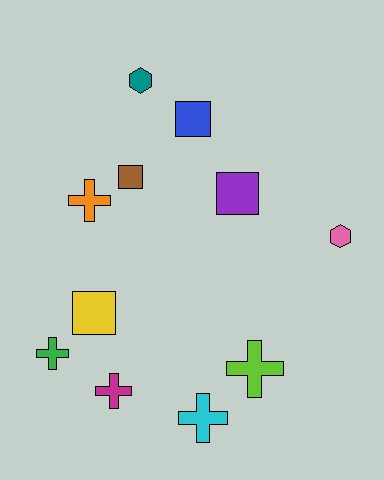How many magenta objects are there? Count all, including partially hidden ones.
There is 1 magenta object.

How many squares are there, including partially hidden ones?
There are 4 squares.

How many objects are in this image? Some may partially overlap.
There are 11 objects.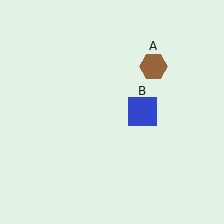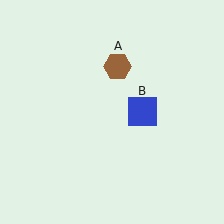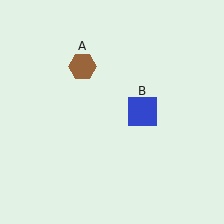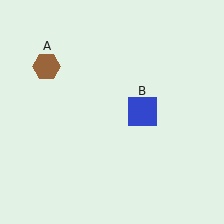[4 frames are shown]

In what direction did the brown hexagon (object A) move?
The brown hexagon (object A) moved left.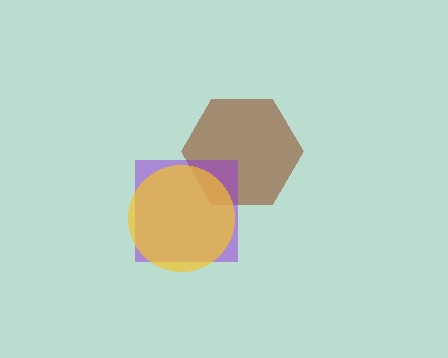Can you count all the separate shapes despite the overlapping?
Yes, there are 3 separate shapes.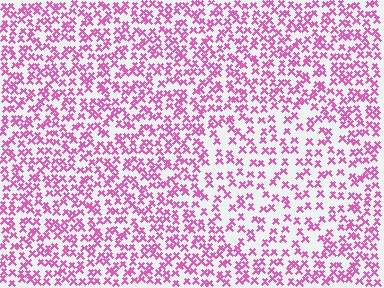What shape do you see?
I see a circle.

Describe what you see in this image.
The image contains small pink elements arranged at two different densities. A circle-shaped region is visible where the elements are less densely packed than the surrounding area.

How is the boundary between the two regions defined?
The boundary is defined by a change in element density (approximately 1.7x ratio). All elements are the same color, size, and shape.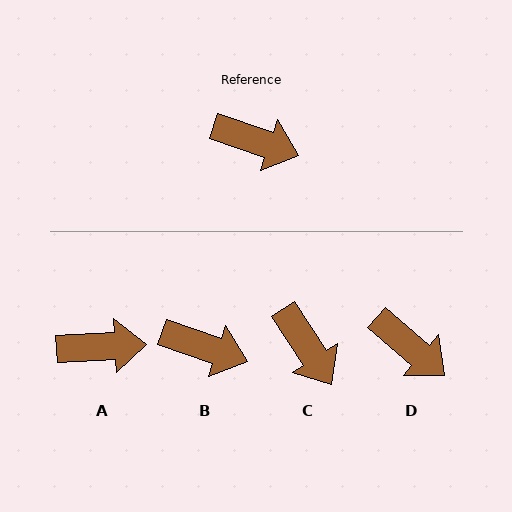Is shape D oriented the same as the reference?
No, it is off by about 22 degrees.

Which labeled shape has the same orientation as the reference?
B.